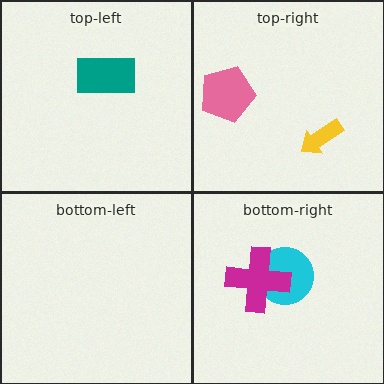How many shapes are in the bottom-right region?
2.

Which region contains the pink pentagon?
The top-right region.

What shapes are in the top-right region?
The pink pentagon, the yellow arrow.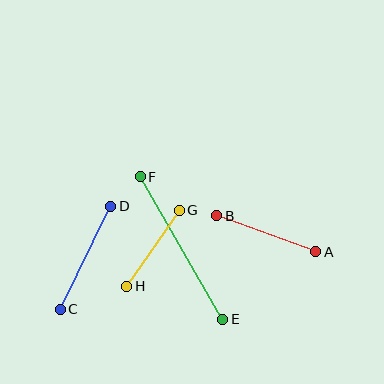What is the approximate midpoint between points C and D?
The midpoint is at approximately (86, 258) pixels.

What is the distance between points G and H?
The distance is approximately 92 pixels.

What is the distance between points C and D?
The distance is approximately 115 pixels.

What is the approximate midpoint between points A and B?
The midpoint is at approximately (266, 234) pixels.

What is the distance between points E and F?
The distance is approximately 165 pixels.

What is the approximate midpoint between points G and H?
The midpoint is at approximately (153, 248) pixels.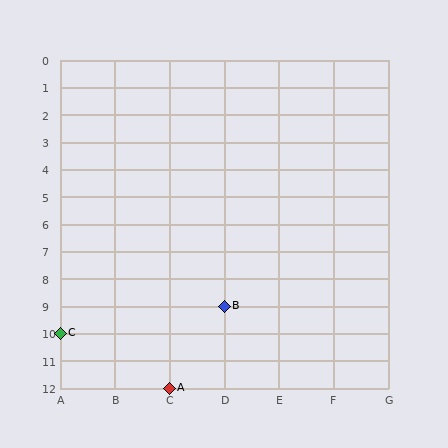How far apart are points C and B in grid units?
Points C and B are 3 columns and 1 row apart (about 3.2 grid units diagonally).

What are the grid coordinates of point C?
Point C is at grid coordinates (A, 10).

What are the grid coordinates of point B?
Point B is at grid coordinates (D, 9).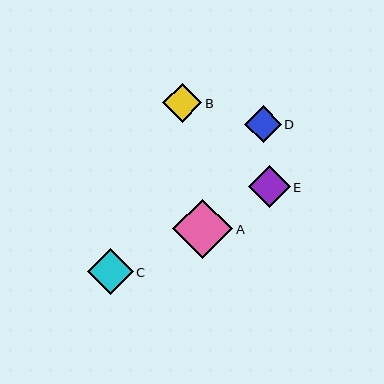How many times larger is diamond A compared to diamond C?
Diamond A is approximately 1.3 times the size of diamond C.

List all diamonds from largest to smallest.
From largest to smallest: A, C, E, B, D.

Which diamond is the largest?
Diamond A is the largest with a size of approximately 60 pixels.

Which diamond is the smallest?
Diamond D is the smallest with a size of approximately 36 pixels.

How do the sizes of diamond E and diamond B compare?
Diamond E and diamond B are approximately the same size.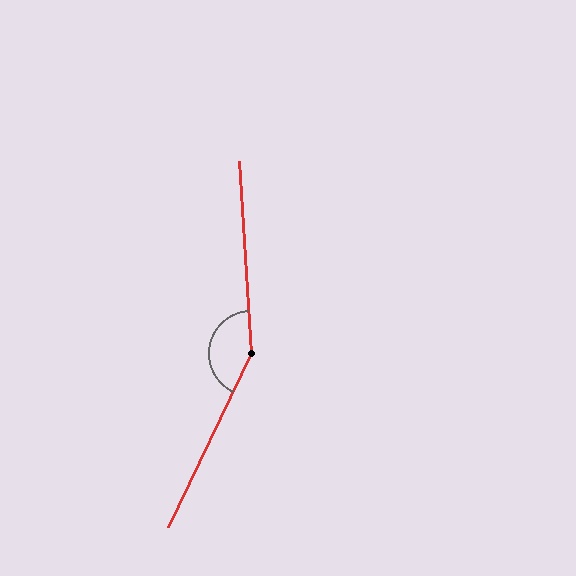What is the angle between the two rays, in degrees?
Approximately 151 degrees.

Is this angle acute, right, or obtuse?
It is obtuse.